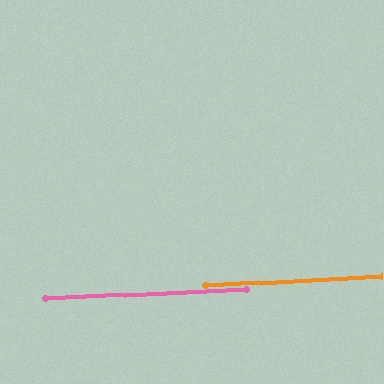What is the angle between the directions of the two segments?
Approximately 1 degree.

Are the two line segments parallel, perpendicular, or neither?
Parallel — their directions differ by only 0.5°.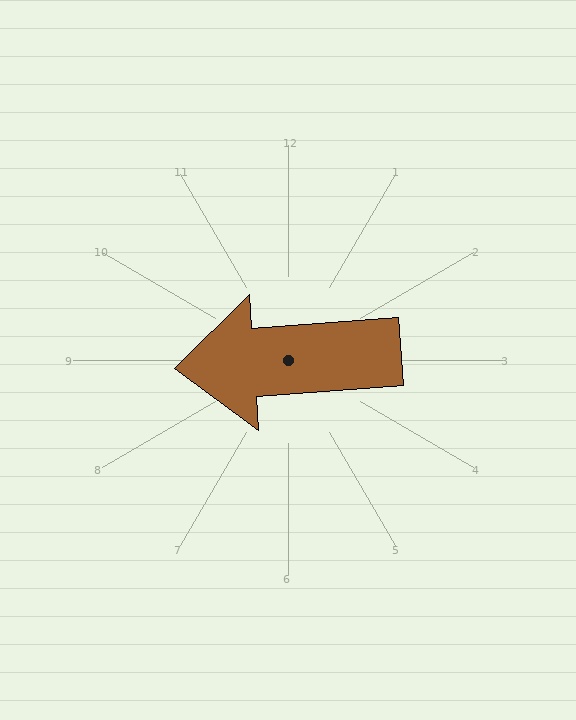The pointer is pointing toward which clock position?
Roughly 9 o'clock.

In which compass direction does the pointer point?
West.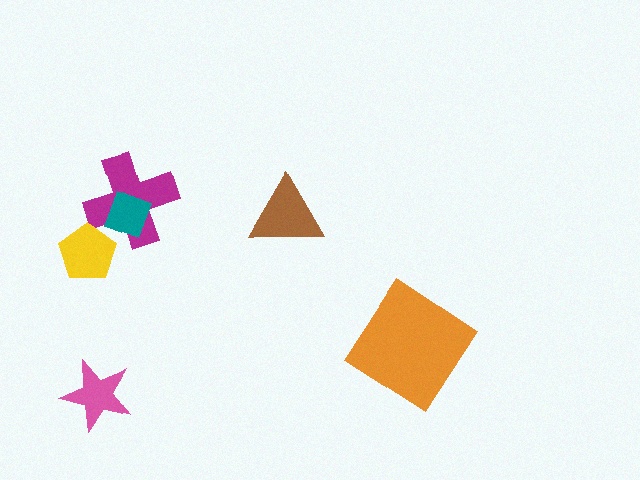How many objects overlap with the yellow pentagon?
1 object overlaps with the yellow pentagon.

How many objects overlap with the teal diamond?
1 object overlaps with the teal diamond.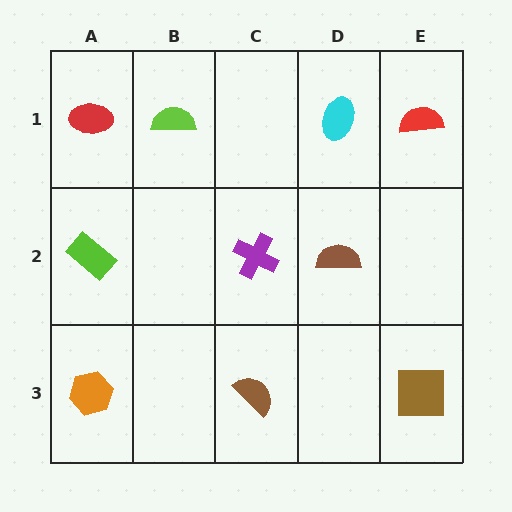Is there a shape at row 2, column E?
No, that cell is empty.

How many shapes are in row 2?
3 shapes.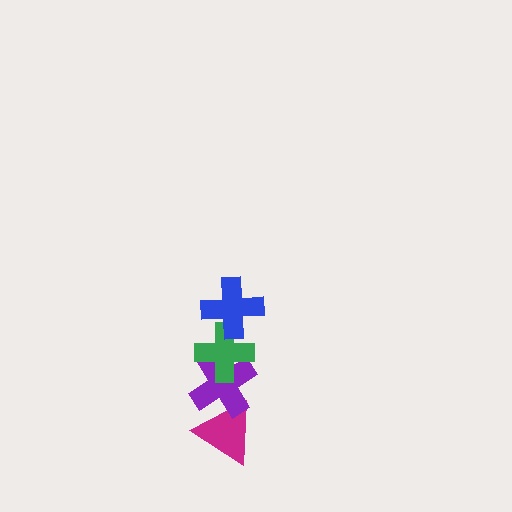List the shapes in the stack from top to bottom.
From top to bottom: the blue cross, the green cross, the purple cross, the magenta triangle.